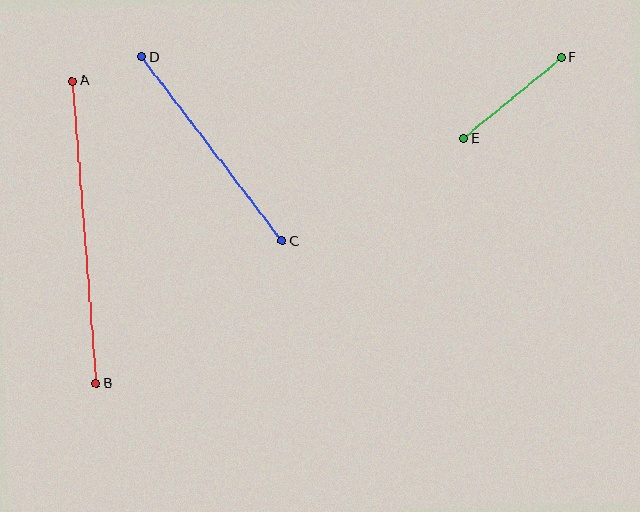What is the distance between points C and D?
The distance is approximately 232 pixels.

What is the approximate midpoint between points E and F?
The midpoint is at approximately (513, 98) pixels.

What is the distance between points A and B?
The distance is approximately 303 pixels.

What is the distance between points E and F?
The distance is approximately 127 pixels.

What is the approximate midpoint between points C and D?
The midpoint is at approximately (212, 149) pixels.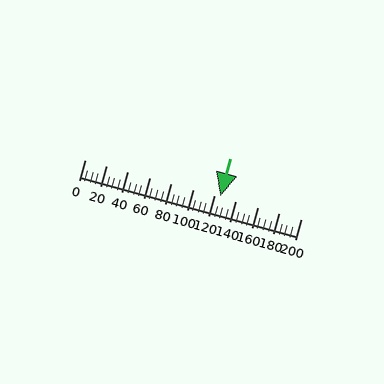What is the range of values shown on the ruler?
The ruler shows values from 0 to 200.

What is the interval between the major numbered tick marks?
The major tick marks are spaced 20 units apart.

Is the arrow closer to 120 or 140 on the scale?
The arrow is closer to 120.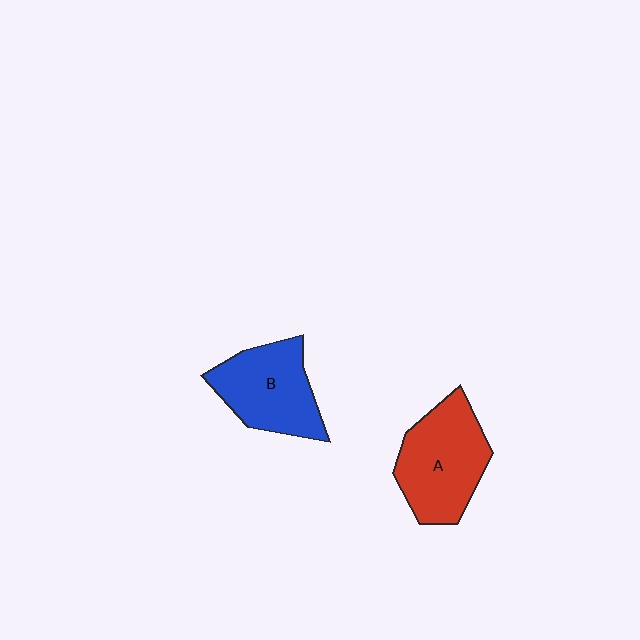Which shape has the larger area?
Shape A (red).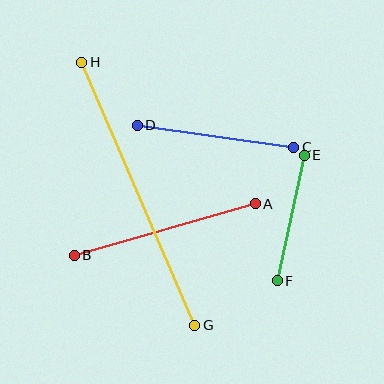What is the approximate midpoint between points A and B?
The midpoint is at approximately (165, 230) pixels.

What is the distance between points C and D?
The distance is approximately 158 pixels.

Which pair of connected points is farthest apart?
Points G and H are farthest apart.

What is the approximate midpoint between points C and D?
The midpoint is at approximately (215, 136) pixels.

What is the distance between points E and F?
The distance is approximately 128 pixels.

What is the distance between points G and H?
The distance is approximately 286 pixels.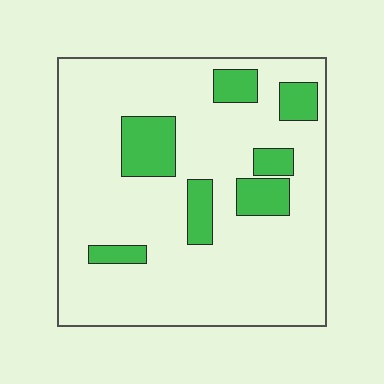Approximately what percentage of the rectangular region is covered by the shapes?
Approximately 15%.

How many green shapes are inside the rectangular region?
7.